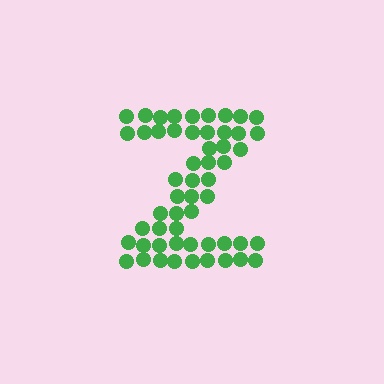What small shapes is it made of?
It is made of small circles.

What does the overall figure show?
The overall figure shows the letter Z.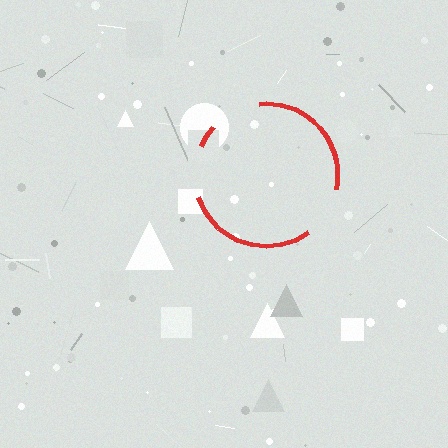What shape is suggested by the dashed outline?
The dashed outline suggests a circle.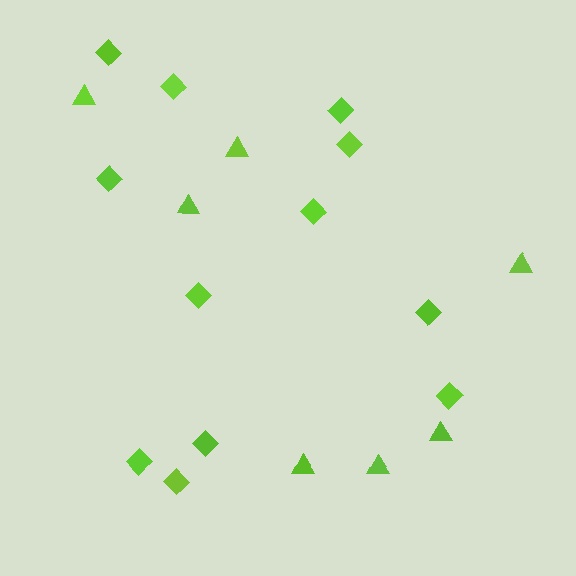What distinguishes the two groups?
There are 2 groups: one group of diamonds (12) and one group of triangles (7).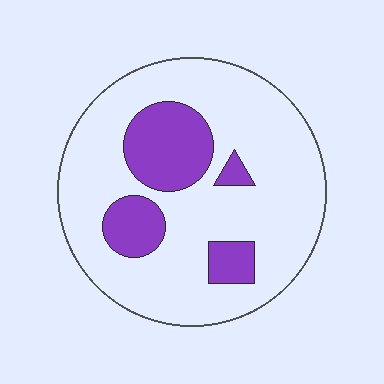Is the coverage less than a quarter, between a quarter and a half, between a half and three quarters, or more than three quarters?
Less than a quarter.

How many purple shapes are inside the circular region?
4.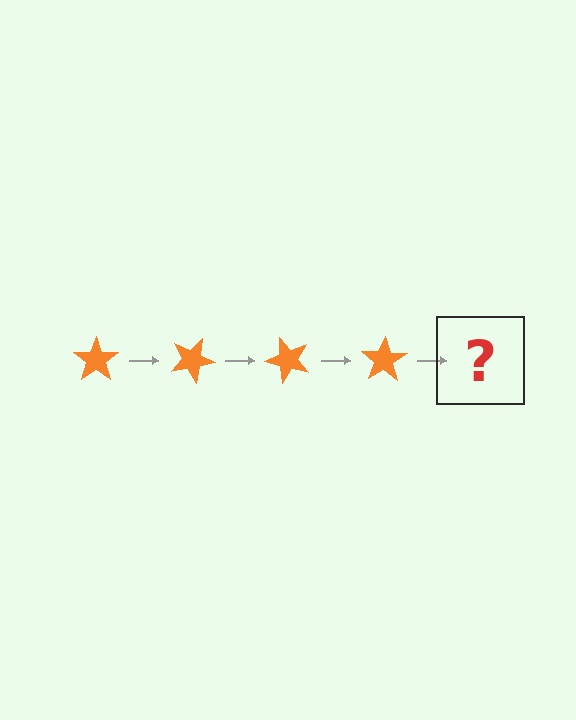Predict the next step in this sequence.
The next step is an orange star rotated 100 degrees.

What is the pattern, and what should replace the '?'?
The pattern is that the star rotates 25 degrees each step. The '?' should be an orange star rotated 100 degrees.